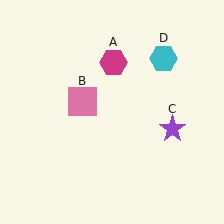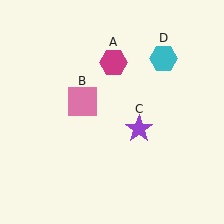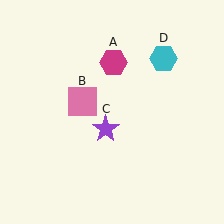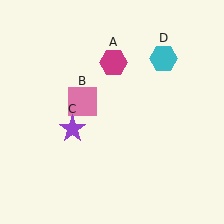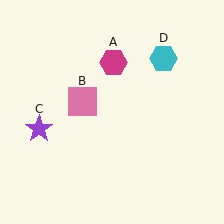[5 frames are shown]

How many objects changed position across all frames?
1 object changed position: purple star (object C).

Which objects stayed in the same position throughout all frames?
Magenta hexagon (object A) and pink square (object B) and cyan hexagon (object D) remained stationary.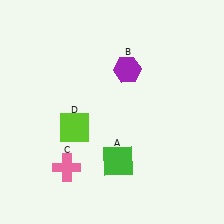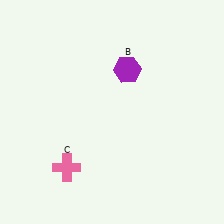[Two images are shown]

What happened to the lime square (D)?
The lime square (D) was removed in Image 2. It was in the bottom-left area of Image 1.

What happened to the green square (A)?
The green square (A) was removed in Image 2. It was in the bottom-right area of Image 1.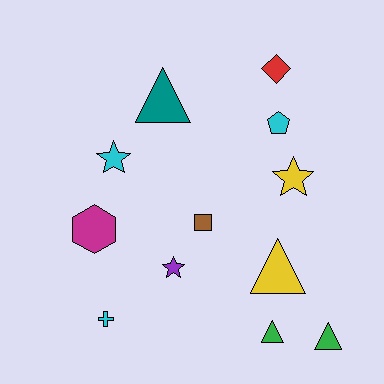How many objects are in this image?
There are 12 objects.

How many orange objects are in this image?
There are no orange objects.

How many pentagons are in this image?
There is 1 pentagon.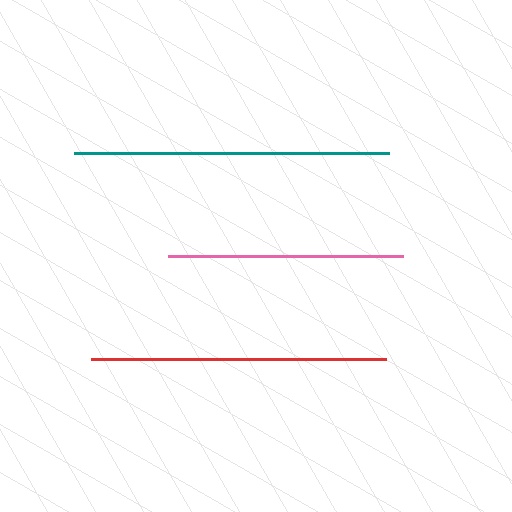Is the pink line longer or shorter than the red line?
The red line is longer than the pink line.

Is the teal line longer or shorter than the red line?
The teal line is longer than the red line.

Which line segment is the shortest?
The pink line is the shortest at approximately 235 pixels.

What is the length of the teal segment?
The teal segment is approximately 315 pixels long.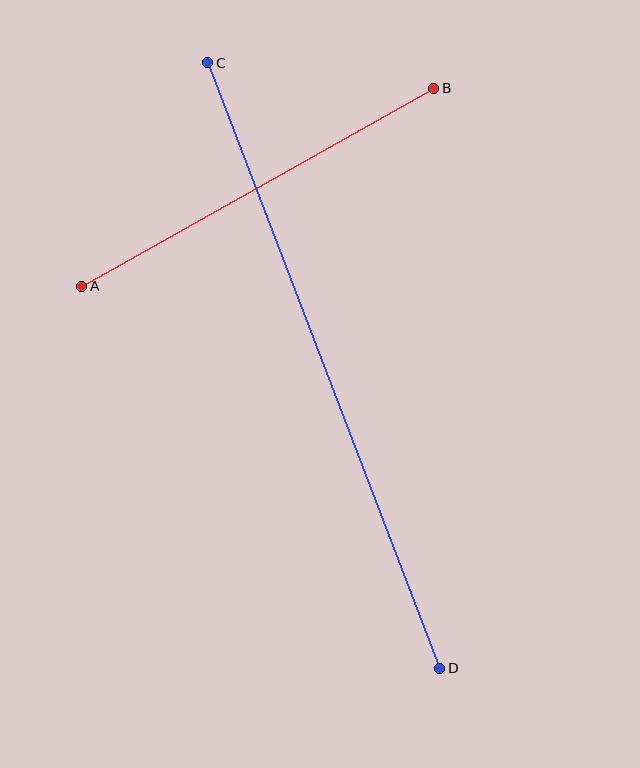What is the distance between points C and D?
The distance is approximately 648 pixels.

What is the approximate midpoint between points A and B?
The midpoint is at approximately (258, 187) pixels.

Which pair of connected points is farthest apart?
Points C and D are farthest apart.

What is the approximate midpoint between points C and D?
The midpoint is at approximately (324, 366) pixels.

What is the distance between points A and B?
The distance is approximately 404 pixels.